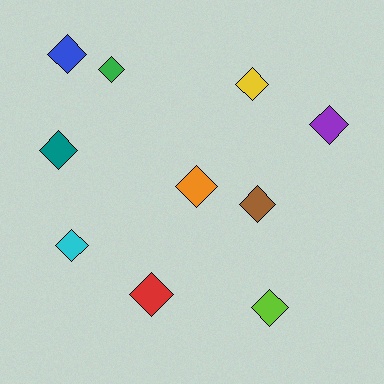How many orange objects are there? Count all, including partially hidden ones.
There is 1 orange object.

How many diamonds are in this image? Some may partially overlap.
There are 10 diamonds.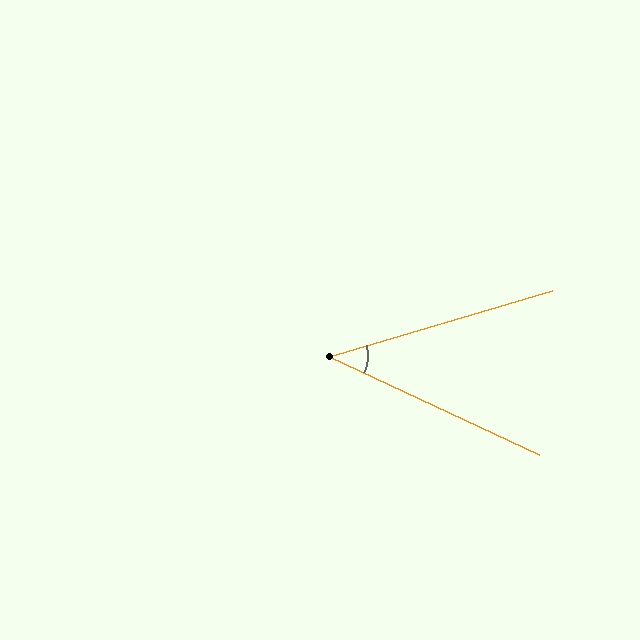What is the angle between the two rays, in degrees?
Approximately 42 degrees.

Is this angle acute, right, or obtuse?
It is acute.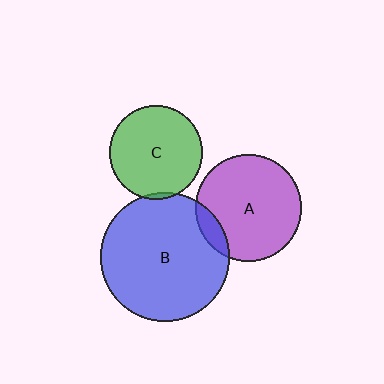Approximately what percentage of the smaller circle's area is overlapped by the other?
Approximately 5%.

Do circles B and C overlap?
Yes.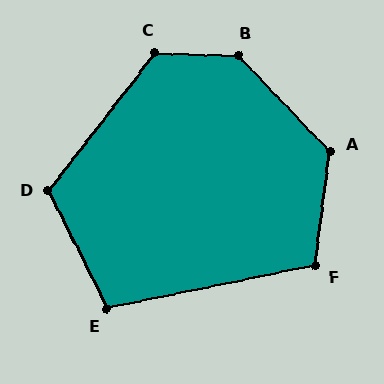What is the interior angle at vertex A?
Approximately 129 degrees (obtuse).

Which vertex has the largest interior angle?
B, at approximately 136 degrees.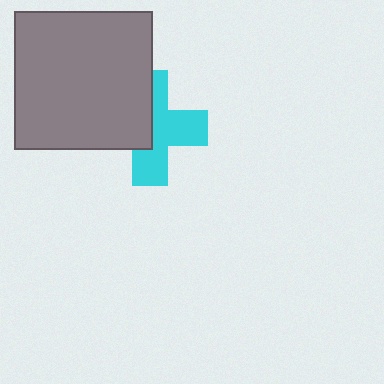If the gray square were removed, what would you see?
You would see the complete cyan cross.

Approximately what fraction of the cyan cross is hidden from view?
Roughly 45% of the cyan cross is hidden behind the gray square.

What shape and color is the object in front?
The object in front is a gray square.